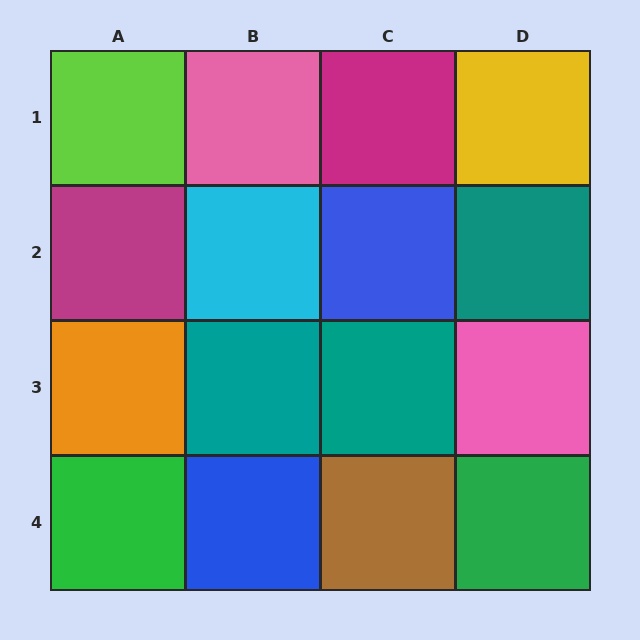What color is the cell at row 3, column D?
Pink.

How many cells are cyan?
1 cell is cyan.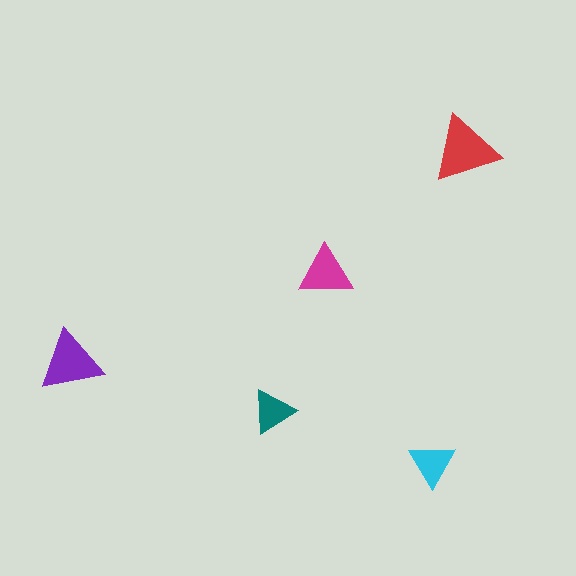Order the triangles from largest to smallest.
the red one, the purple one, the magenta one, the cyan one, the teal one.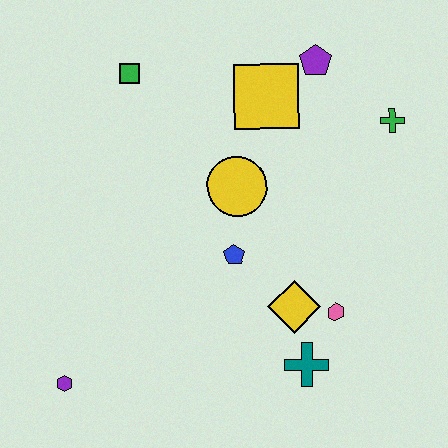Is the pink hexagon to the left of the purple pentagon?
No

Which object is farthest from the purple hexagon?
The green cross is farthest from the purple hexagon.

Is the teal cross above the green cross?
No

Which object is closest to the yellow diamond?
The pink hexagon is closest to the yellow diamond.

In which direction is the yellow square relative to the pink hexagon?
The yellow square is above the pink hexagon.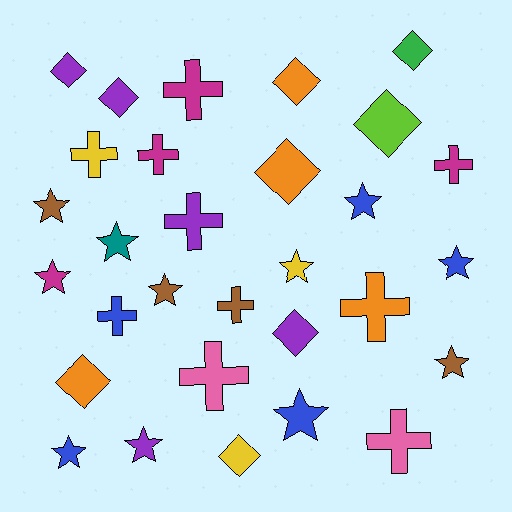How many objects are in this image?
There are 30 objects.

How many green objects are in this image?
There is 1 green object.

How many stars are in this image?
There are 11 stars.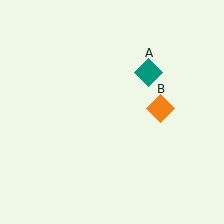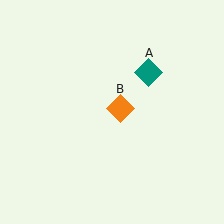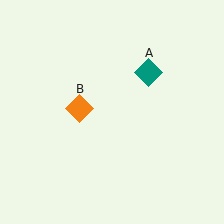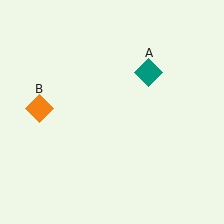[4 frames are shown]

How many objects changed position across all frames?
1 object changed position: orange diamond (object B).